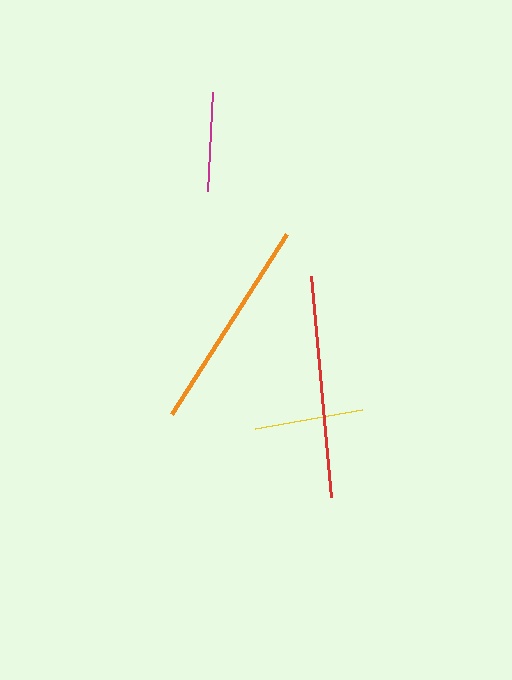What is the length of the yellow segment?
The yellow segment is approximately 109 pixels long.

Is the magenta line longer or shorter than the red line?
The red line is longer than the magenta line.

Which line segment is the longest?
The red line is the longest at approximately 222 pixels.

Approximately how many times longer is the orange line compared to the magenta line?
The orange line is approximately 2.2 times the length of the magenta line.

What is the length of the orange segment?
The orange segment is approximately 214 pixels long.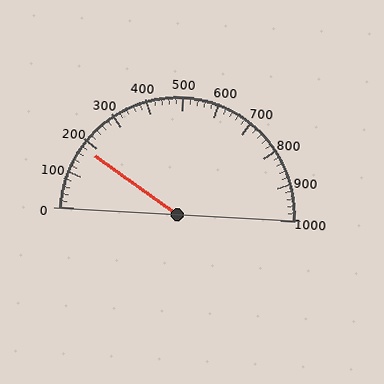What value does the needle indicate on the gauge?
The needle indicates approximately 180.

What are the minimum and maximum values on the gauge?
The gauge ranges from 0 to 1000.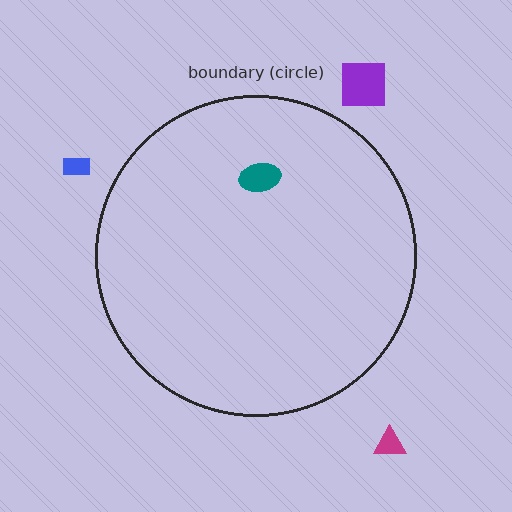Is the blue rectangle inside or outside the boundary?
Outside.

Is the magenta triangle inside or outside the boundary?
Outside.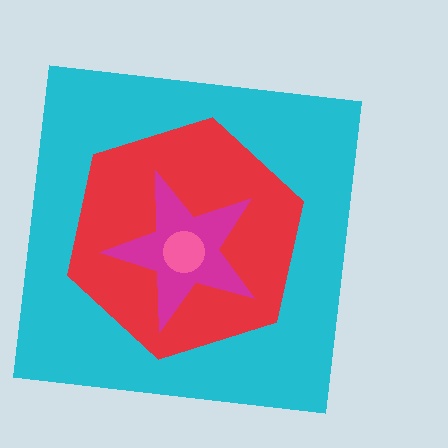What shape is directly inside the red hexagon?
The magenta star.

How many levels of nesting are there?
4.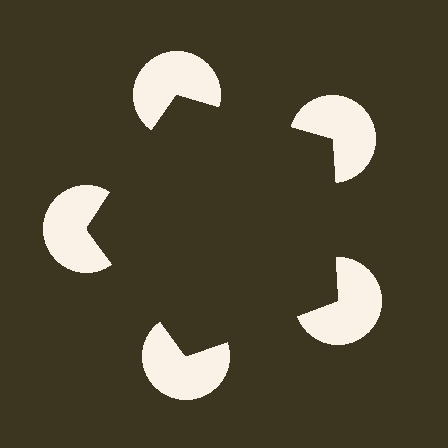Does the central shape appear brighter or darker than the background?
It typically appears slightly darker than the background, even though no actual brightness change is drawn.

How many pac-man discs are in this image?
There are 5 — one at each vertex of the illusory pentagon.